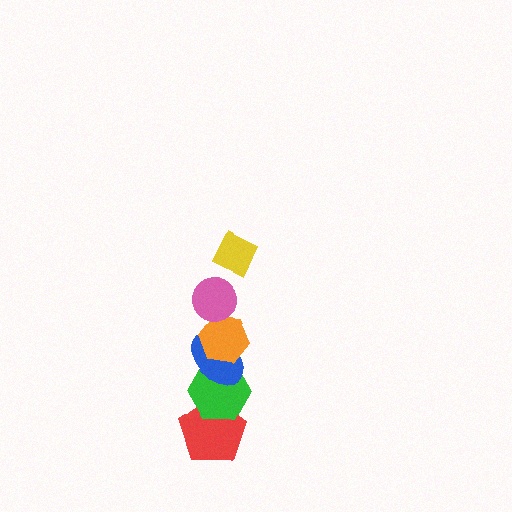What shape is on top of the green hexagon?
The blue ellipse is on top of the green hexagon.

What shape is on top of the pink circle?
The yellow diamond is on top of the pink circle.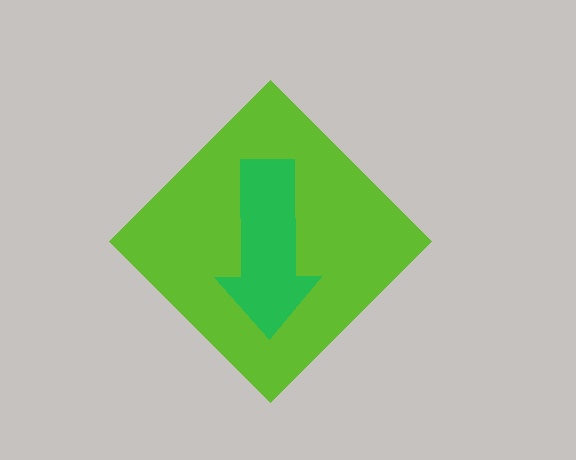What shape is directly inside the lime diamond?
The green arrow.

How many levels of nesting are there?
2.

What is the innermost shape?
The green arrow.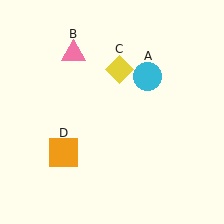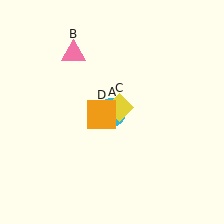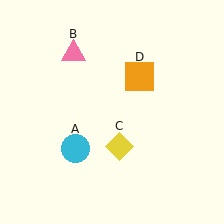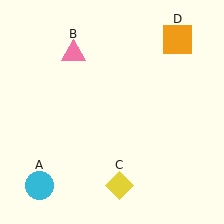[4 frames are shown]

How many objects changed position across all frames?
3 objects changed position: cyan circle (object A), yellow diamond (object C), orange square (object D).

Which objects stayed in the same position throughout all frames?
Pink triangle (object B) remained stationary.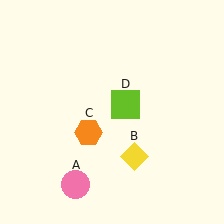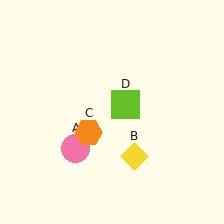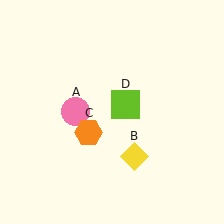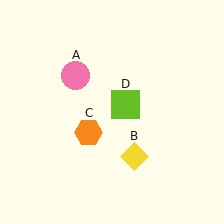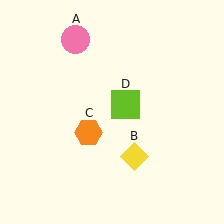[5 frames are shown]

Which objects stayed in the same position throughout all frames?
Yellow diamond (object B) and orange hexagon (object C) and lime square (object D) remained stationary.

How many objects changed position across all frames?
1 object changed position: pink circle (object A).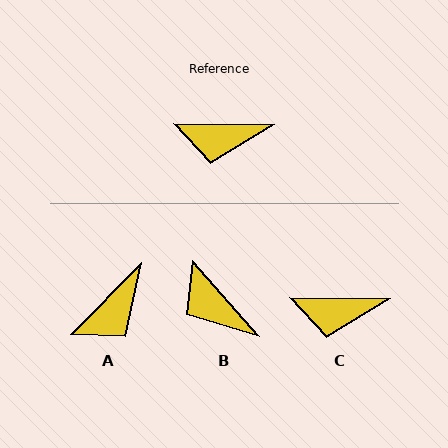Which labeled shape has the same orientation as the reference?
C.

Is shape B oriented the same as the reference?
No, it is off by about 48 degrees.